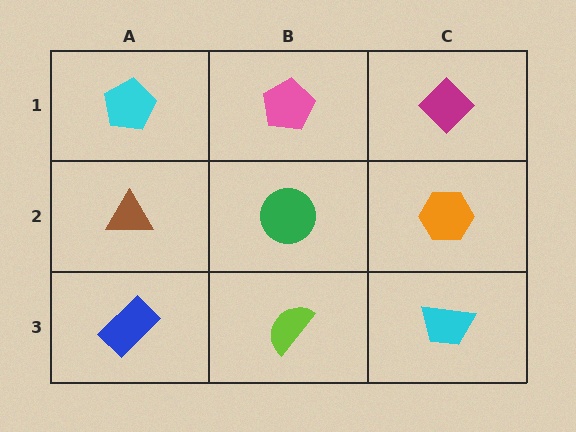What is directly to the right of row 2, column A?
A green circle.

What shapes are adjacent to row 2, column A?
A cyan pentagon (row 1, column A), a blue rectangle (row 3, column A), a green circle (row 2, column B).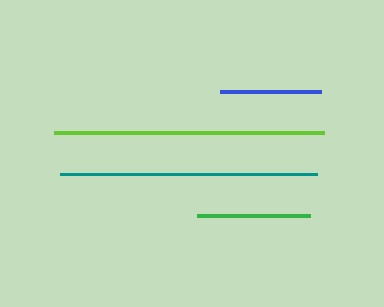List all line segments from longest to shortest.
From longest to shortest: lime, teal, green, blue.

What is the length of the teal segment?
The teal segment is approximately 258 pixels long.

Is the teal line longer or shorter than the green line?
The teal line is longer than the green line.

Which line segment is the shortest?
The blue line is the shortest at approximately 101 pixels.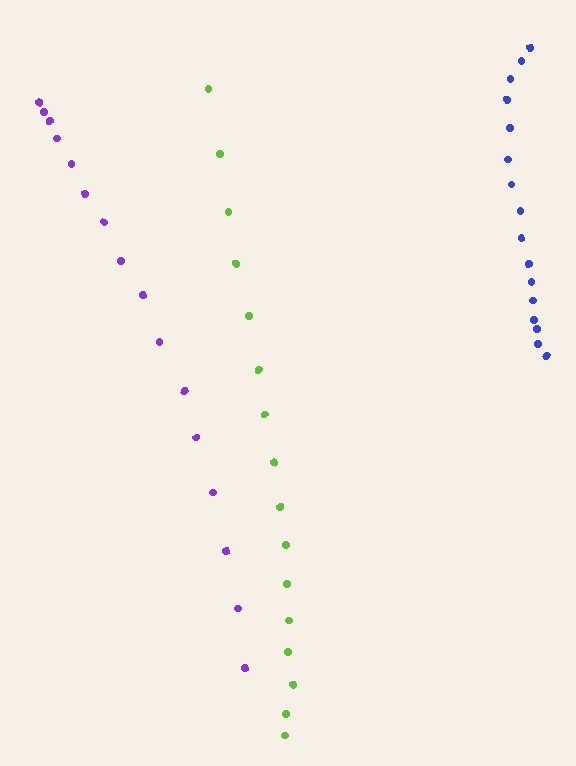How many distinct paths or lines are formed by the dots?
There are 3 distinct paths.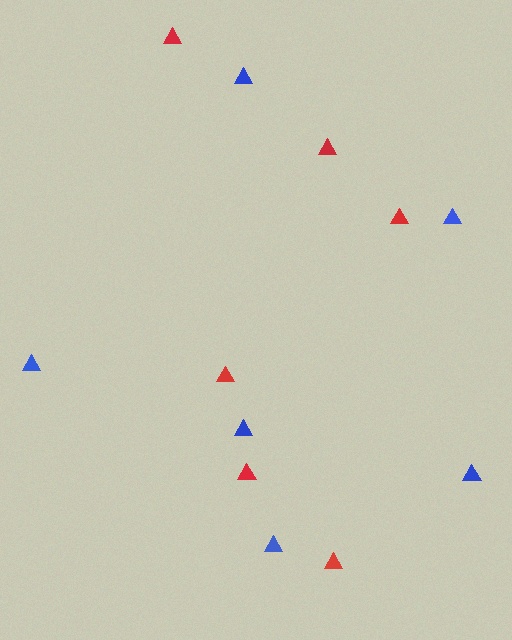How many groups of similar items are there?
There are 2 groups: one group of red triangles (6) and one group of blue triangles (6).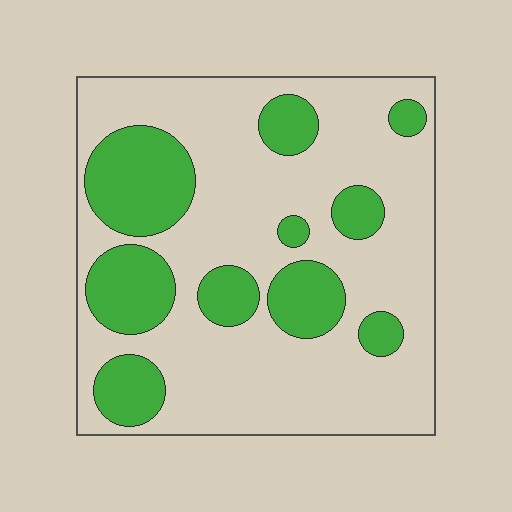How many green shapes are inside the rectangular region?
10.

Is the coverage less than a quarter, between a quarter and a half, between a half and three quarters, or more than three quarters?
Between a quarter and a half.